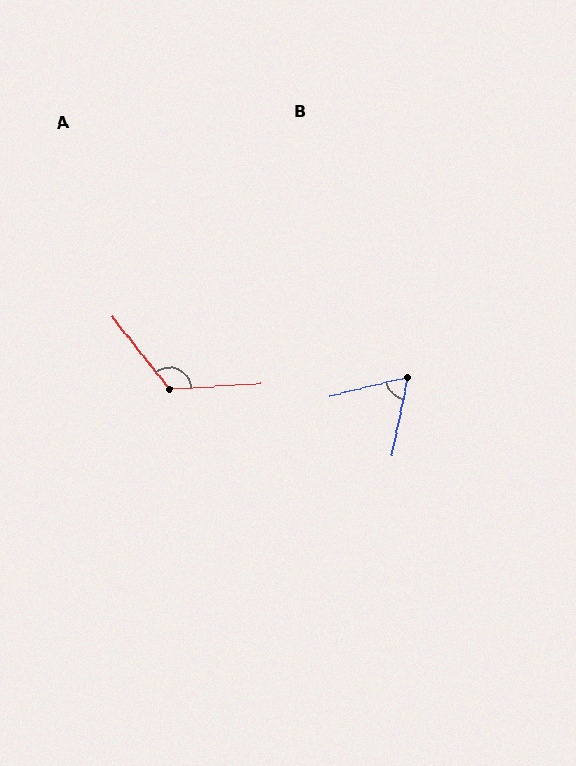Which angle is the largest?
A, at approximately 125 degrees.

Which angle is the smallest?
B, at approximately 64 degrees.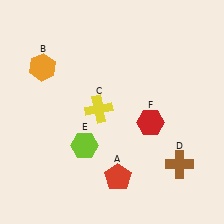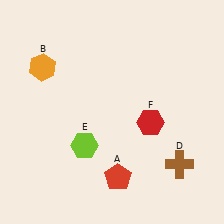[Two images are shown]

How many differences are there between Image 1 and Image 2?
There is 1 difference between the two images.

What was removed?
The yellow cross (C) was removed in Image 2.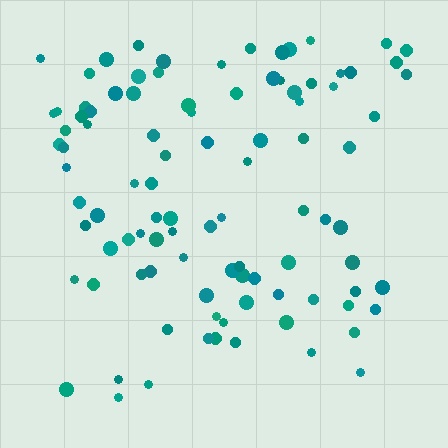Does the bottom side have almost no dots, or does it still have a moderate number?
Still a moderate number, just noticeably fewer than the top.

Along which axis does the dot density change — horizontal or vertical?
Vertical.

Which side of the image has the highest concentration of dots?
The top.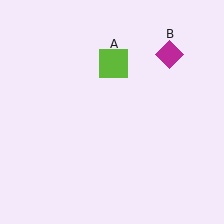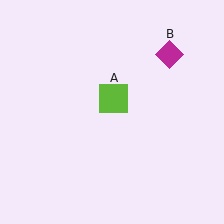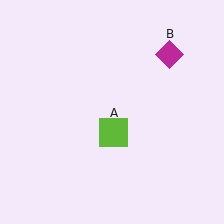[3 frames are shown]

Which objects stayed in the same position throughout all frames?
Magenta diamond (object B) remained stationary.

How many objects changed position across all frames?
1 object changed position: lime square (object A).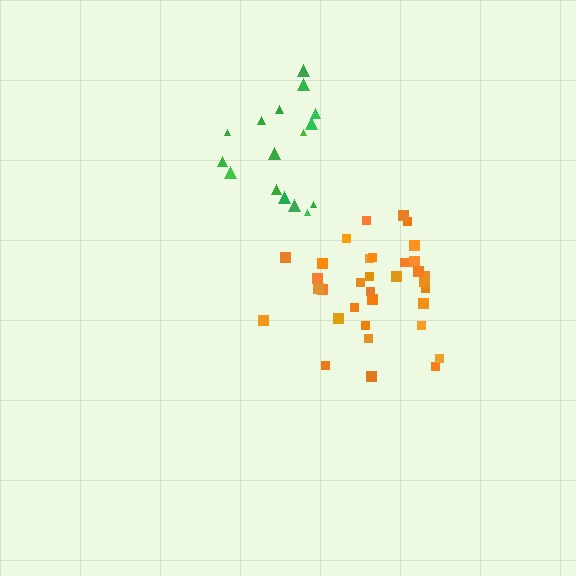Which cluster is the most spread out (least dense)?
Green.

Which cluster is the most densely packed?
Orange.